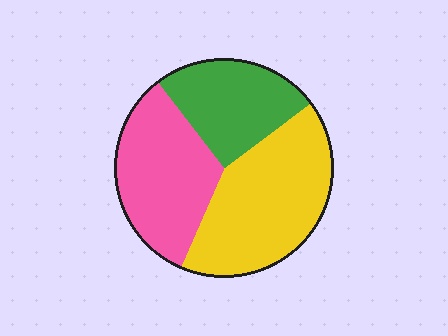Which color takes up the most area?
Yellow, at roughly 40%.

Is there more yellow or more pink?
Yellow.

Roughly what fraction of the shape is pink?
Pink covers about 35% of the shape.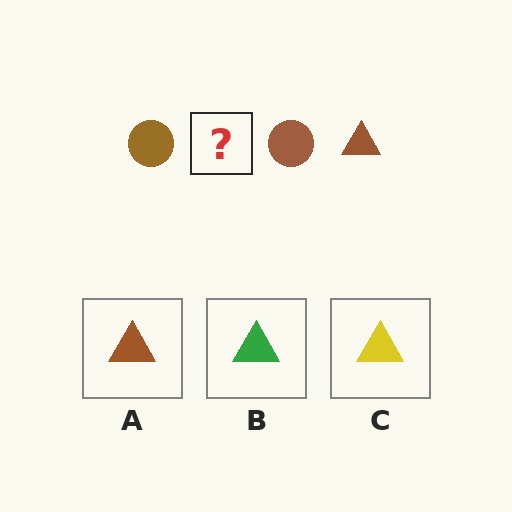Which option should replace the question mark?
Option A.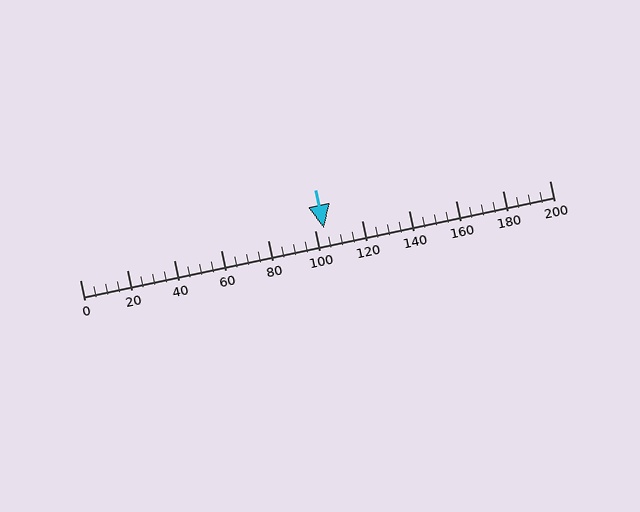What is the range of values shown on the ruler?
The ruler shows values from 0 to 200.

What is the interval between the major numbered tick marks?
The major tick marks are spaced 20 units apart.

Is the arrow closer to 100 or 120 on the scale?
The arrow is closer to 100.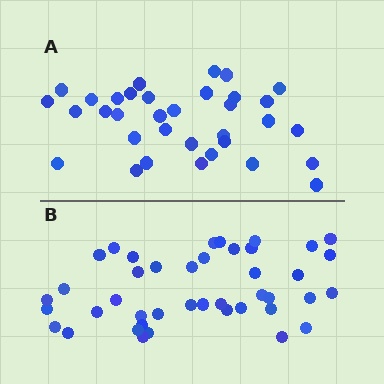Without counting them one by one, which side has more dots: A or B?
Region B (the bottom region) has more dots.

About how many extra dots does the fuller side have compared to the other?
Region B has roughly 8 or so more dots than region A.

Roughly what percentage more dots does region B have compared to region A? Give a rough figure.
About 25% more.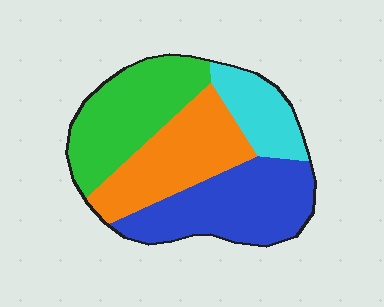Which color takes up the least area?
Cyan, at roughly 15%.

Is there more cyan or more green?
Green.